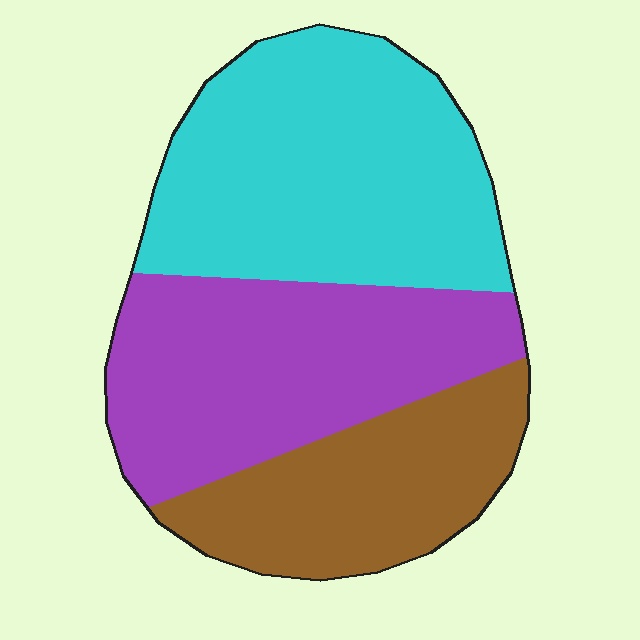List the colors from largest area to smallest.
From largest to smallest: cyan, purple, brown.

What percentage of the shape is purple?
Purple takes up about one third (1/3) of the shape.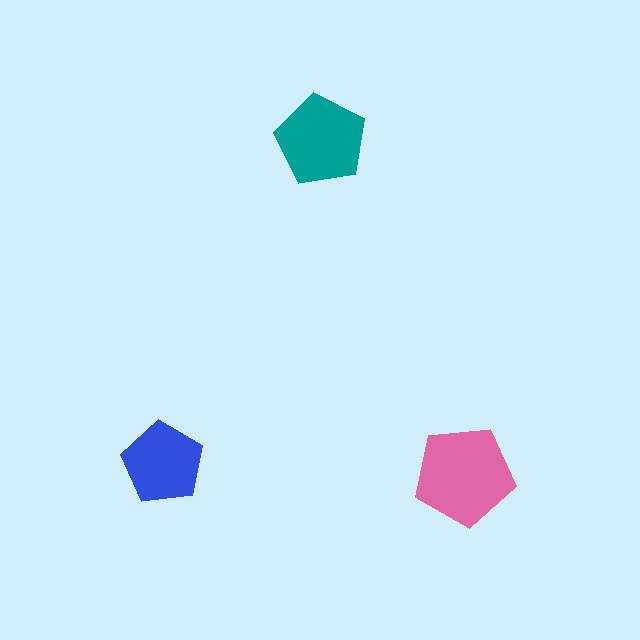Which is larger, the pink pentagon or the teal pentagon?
The pink one.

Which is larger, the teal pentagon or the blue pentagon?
The teal one.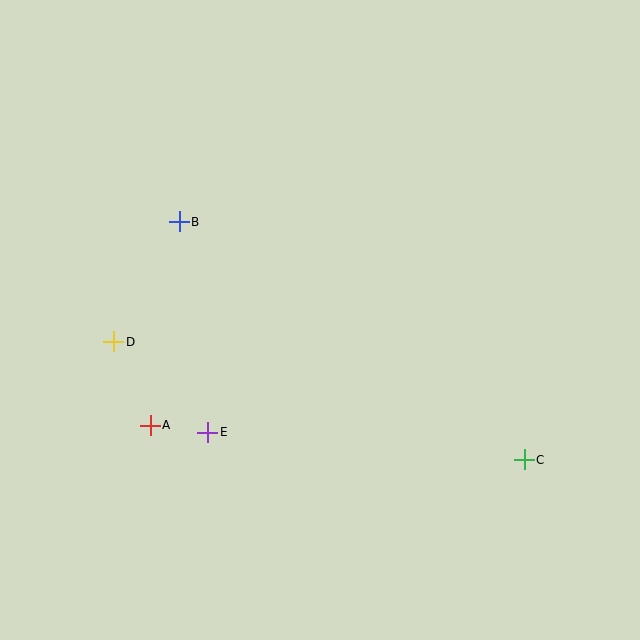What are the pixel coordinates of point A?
Point A is at (150, 425).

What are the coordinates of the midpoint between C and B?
The midpoint between C and B is at (352, 341).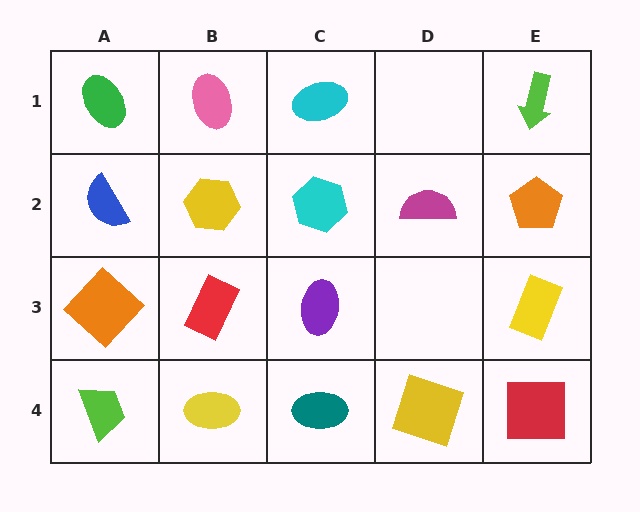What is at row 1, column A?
A green ellipse.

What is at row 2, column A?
A blue semicircle.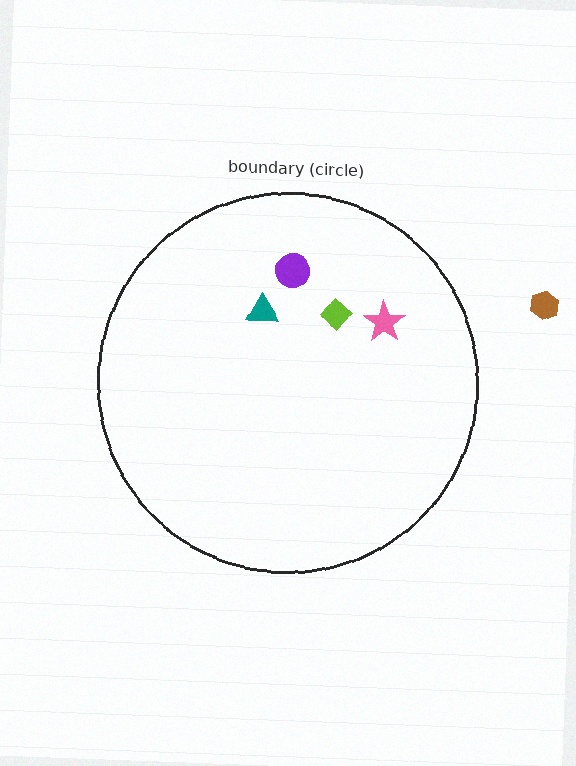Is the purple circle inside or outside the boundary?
Inside.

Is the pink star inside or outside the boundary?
Inside.